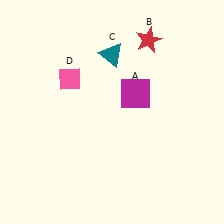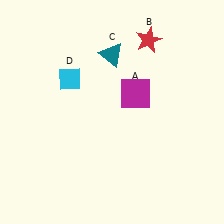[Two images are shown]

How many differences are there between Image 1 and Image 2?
There is 1 difference between the two images.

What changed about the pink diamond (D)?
In Image 1, D is pink. In Image 2, it changed to cyan.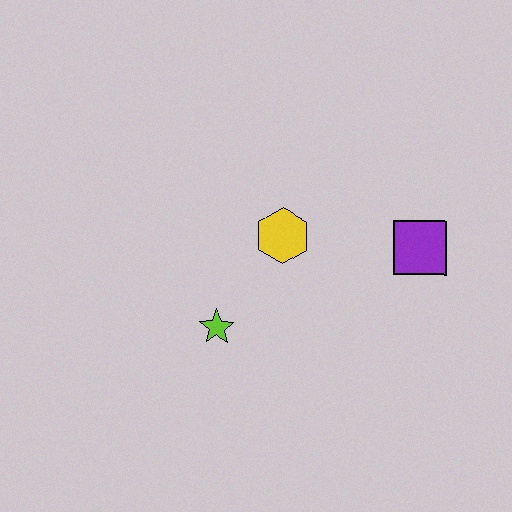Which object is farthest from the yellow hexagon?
The purple square is farthest from the yellow hexagon.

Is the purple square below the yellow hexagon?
Yes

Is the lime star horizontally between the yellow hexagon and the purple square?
No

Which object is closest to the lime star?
The yellow hexagon is closest to the lime star.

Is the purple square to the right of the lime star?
Yes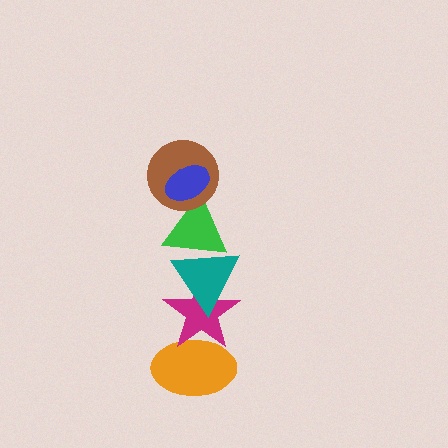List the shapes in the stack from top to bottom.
From top to bottom: the blue ellipse, the brown circle, the green triangle, the teal triangle, the magenta star, the orange ellipse.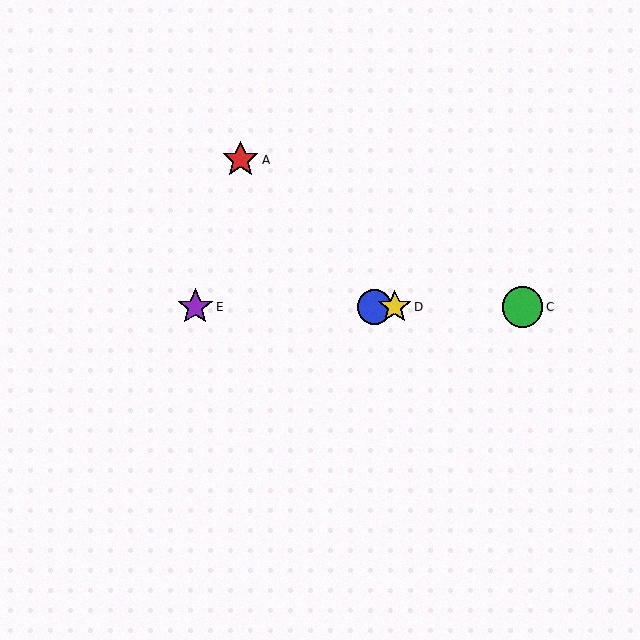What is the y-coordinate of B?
Object B is at y≈307.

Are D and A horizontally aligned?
No, D is at y≈307 and A is at y≈160.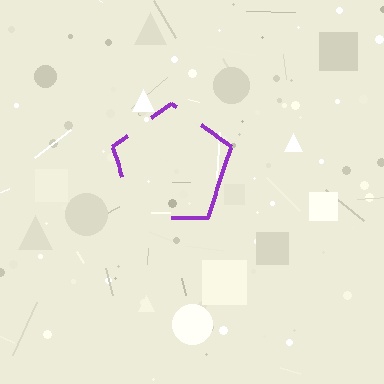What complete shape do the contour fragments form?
The contour fragments form a pentagon.